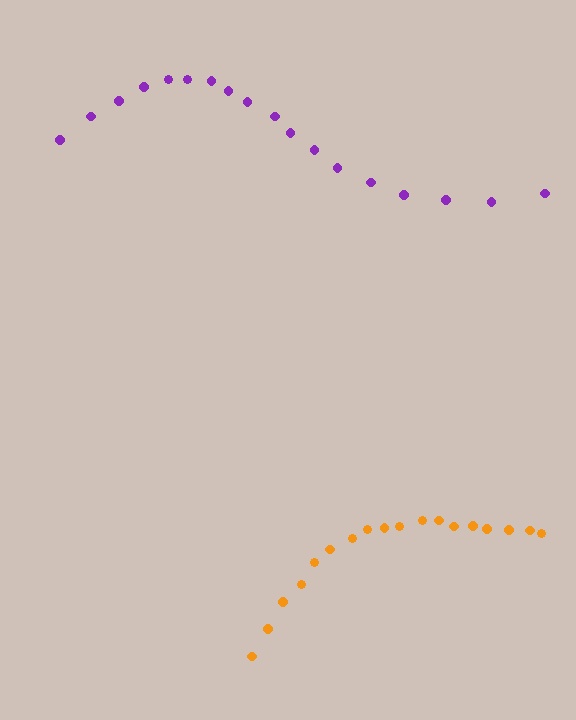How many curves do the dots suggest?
There are 2 distinct paths.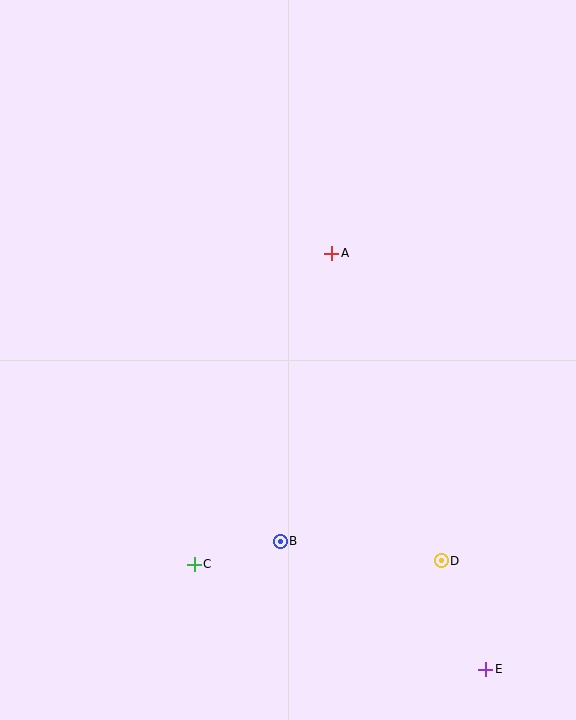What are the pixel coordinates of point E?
Point E is at (486, 669).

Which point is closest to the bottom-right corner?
Point E is closest to the bottom-right corner.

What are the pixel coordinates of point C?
Point C is at (194, 564).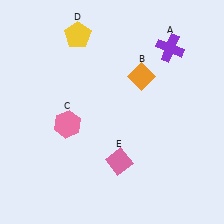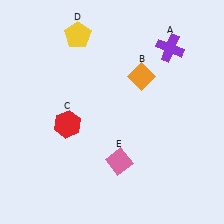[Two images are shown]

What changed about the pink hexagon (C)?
In Image 1, C is pink. In Image 2, it changed to red.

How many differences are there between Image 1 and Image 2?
There is 1 difference between the two images.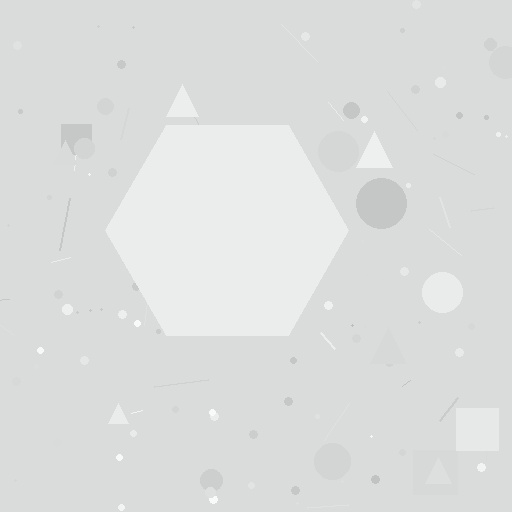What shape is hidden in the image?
A hexagon is hidden in the image.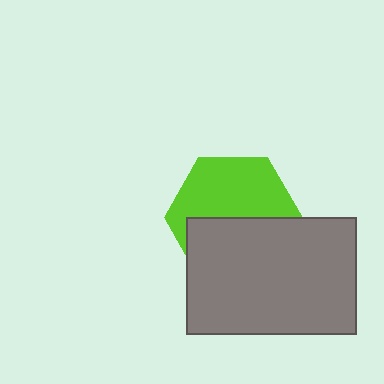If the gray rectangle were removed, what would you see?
You would see the complete lime hexagon.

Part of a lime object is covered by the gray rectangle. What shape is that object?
It is a hexagon.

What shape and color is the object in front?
The object in front is a gray rectangle.